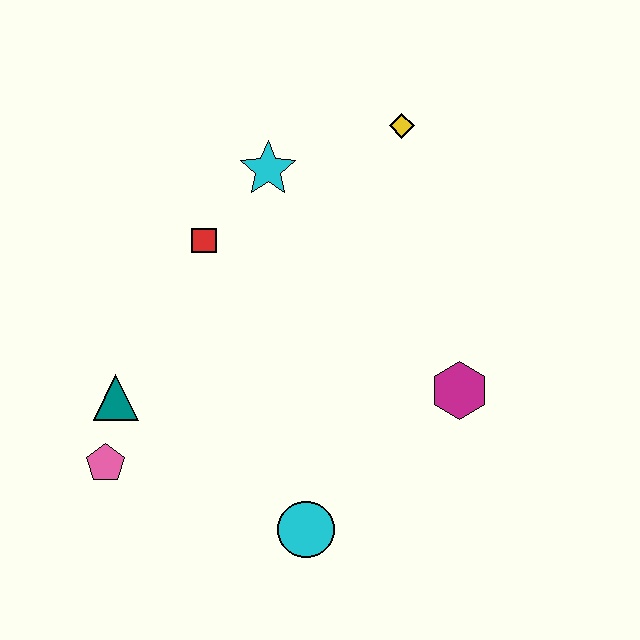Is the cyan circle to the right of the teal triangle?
Yes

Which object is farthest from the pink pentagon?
The yellow diamond is farthest from the pink pentagon.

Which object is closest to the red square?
The cyan star is closest to the red square.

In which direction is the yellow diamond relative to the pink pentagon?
The yellow diamond is above the pink pentagon.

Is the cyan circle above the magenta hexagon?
No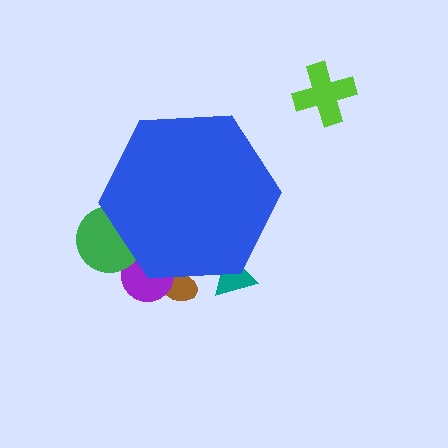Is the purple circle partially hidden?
Yes, the purple circle is partially hidden behind the blue hexagon.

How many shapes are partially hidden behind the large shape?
4 shapes are partially hidden.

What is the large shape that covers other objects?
A blue hexagon.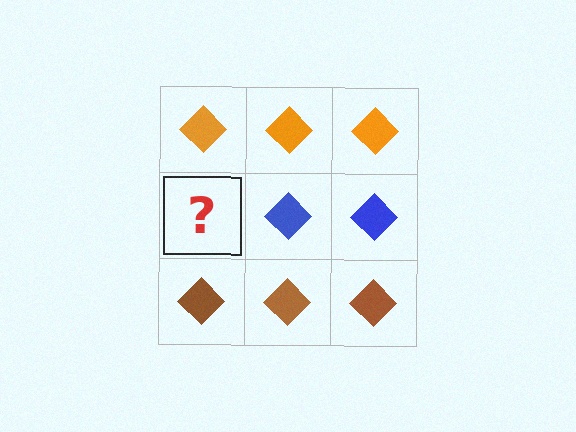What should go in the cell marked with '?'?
The missing cell should contain a blue diamond.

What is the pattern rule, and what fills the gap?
The rule is that each row has a consistent color. The gap should be filled with a blue diamond.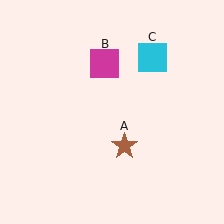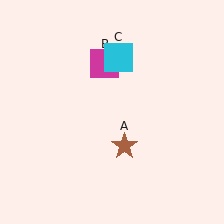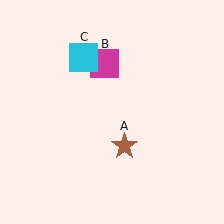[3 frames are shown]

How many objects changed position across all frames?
1 object changed position: cyan square (object C).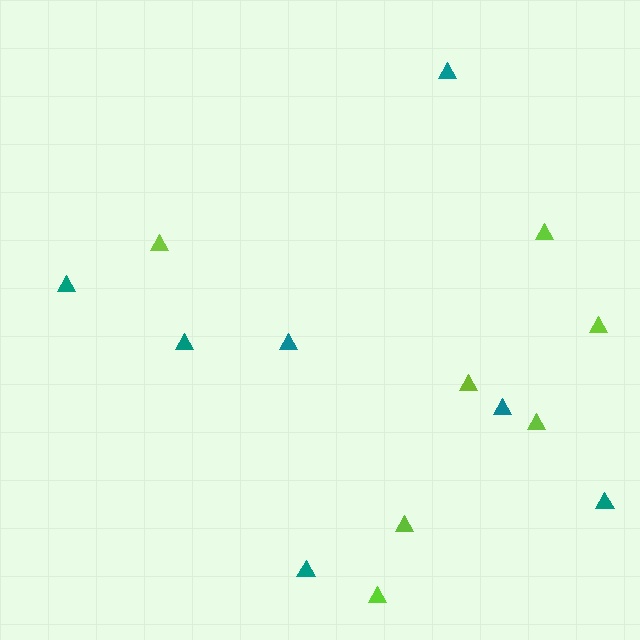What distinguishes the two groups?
There are 2 groups: one group of lime triangles (7) and one group of teal triangles (7).